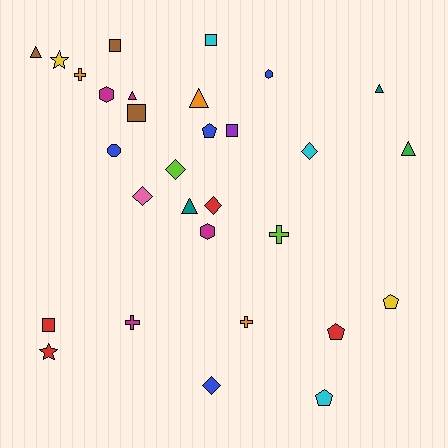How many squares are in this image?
There are 5 squares.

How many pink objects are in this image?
There is 1 pink object.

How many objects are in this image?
There are 30 objects.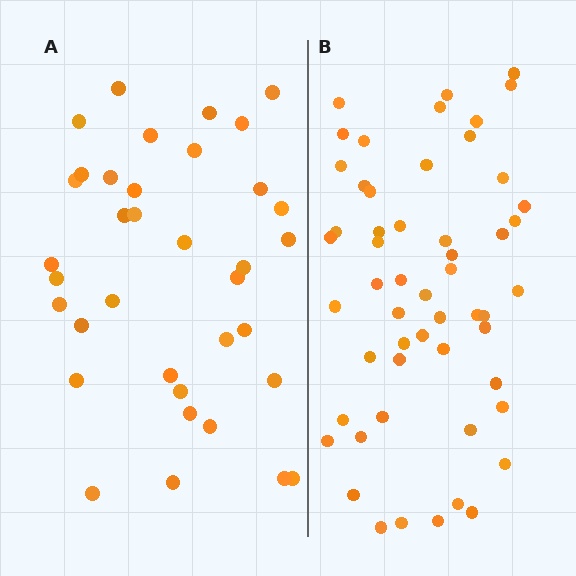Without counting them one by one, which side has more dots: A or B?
Region B (the right region) has more dots.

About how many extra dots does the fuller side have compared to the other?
Region B has approximately 20 more dots than region A.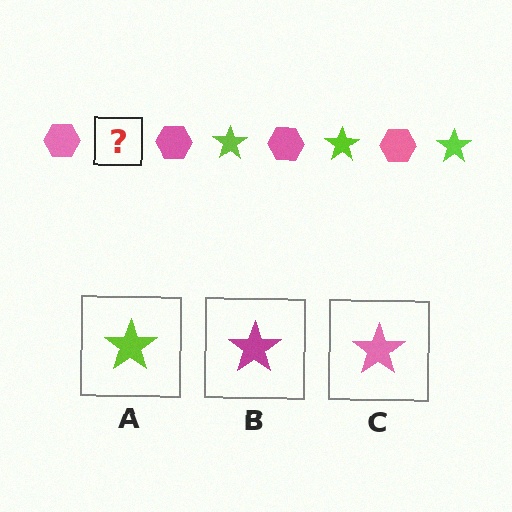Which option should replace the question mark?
Option A.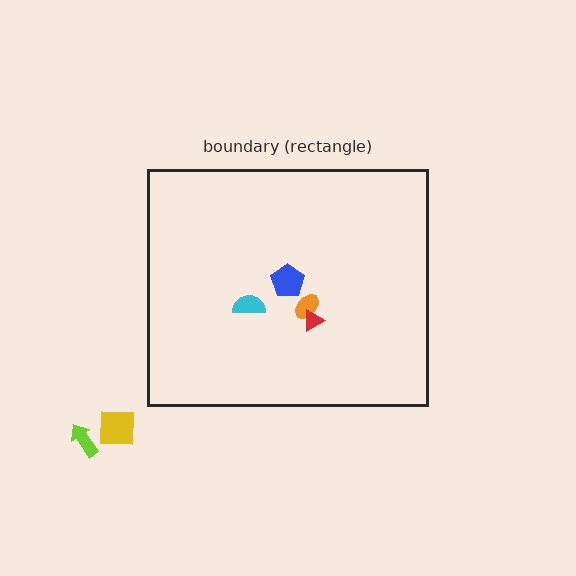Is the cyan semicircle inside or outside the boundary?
Inside.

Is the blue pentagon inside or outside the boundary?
Inside.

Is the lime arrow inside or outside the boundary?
Outside.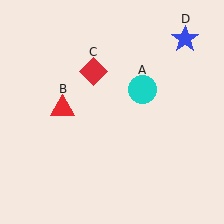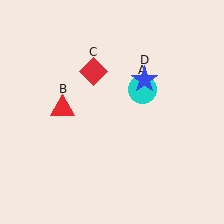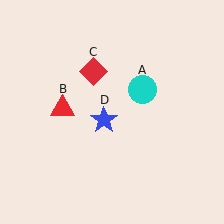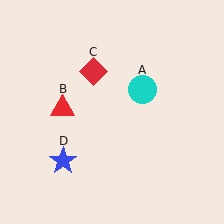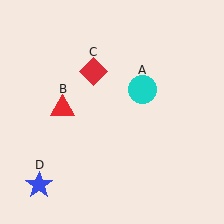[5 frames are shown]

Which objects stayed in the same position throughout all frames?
Cyan circle (object A) and red triangle (object B) and red diamond (object C) remained stationary.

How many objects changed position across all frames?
1 object changed position: blue star (object D).